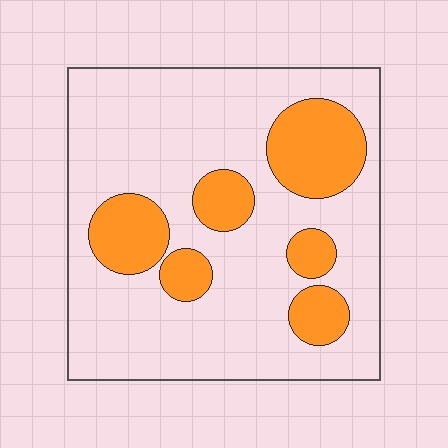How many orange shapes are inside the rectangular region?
6.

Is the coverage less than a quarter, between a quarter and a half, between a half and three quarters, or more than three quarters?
Less than a quarter.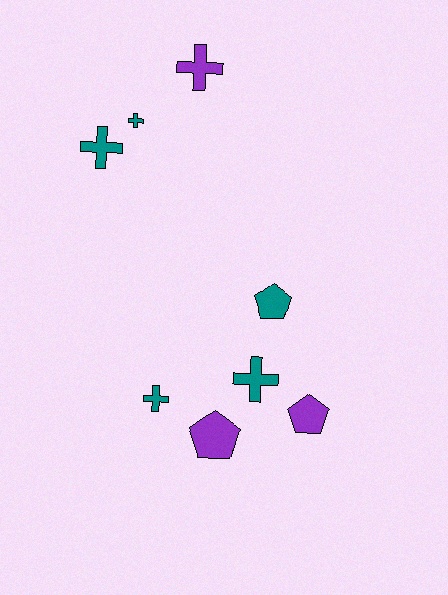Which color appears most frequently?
Teal, with 5 objects.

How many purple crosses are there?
There is 1 purple cross.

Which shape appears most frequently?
Cross, with 5 objects.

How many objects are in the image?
There are 8 objects.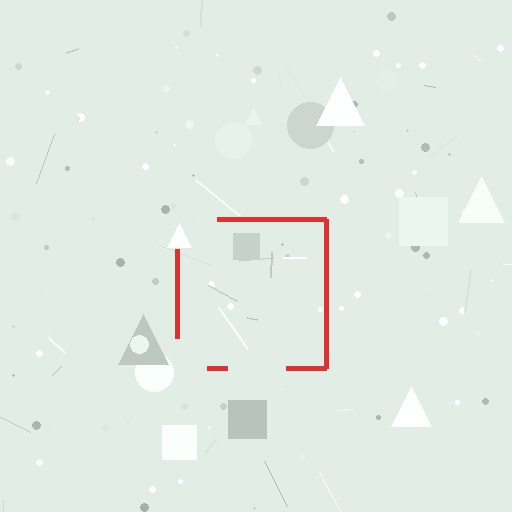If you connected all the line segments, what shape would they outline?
They would outline a square.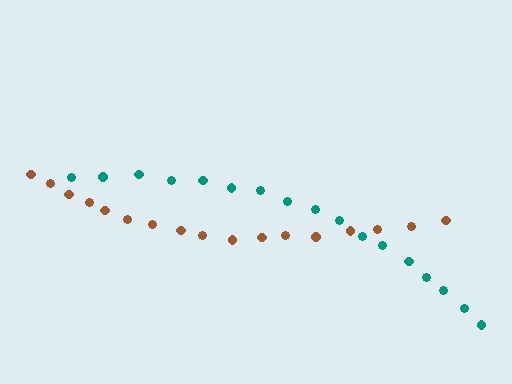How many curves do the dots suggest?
There are 2 distinct paths.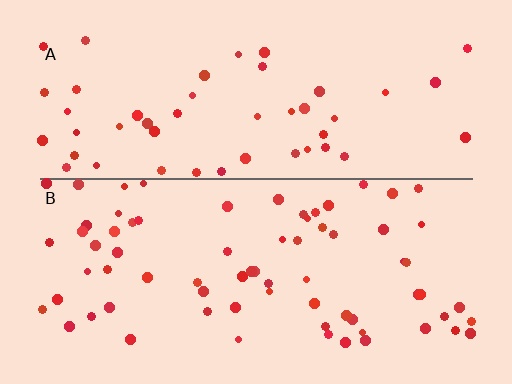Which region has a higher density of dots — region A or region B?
B (the bottom).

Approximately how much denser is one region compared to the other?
Approximately 1.5× — region B over region A.